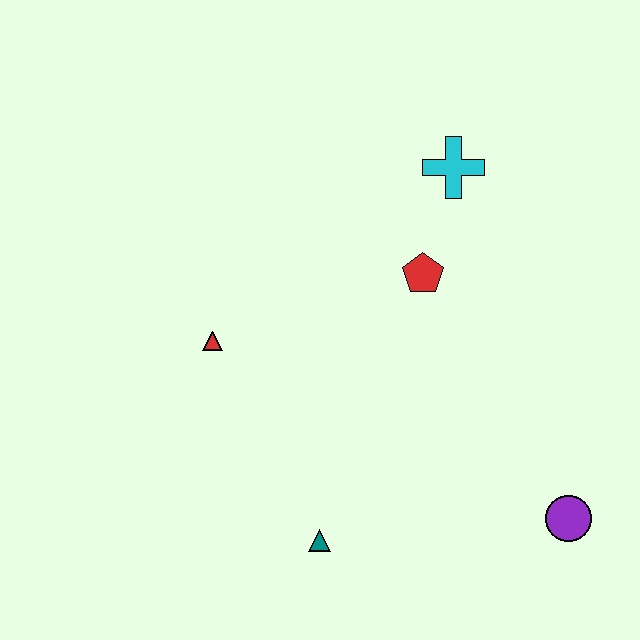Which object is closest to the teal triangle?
The red triangle is closest to the teal triangle.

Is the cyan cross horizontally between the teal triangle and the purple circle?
Yes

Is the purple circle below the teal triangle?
No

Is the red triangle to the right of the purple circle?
No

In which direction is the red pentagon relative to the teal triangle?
The red pentagon is above the teal triangle.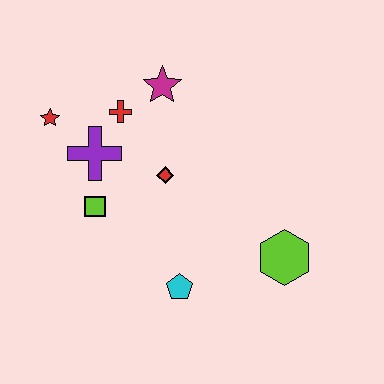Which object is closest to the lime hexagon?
The cyan pentagon is closest to the lime hexagon.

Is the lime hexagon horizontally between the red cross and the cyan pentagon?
No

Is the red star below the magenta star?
Yes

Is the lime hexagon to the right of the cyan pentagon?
Yes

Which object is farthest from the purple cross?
The lime hexagon is farthest from the purple cross.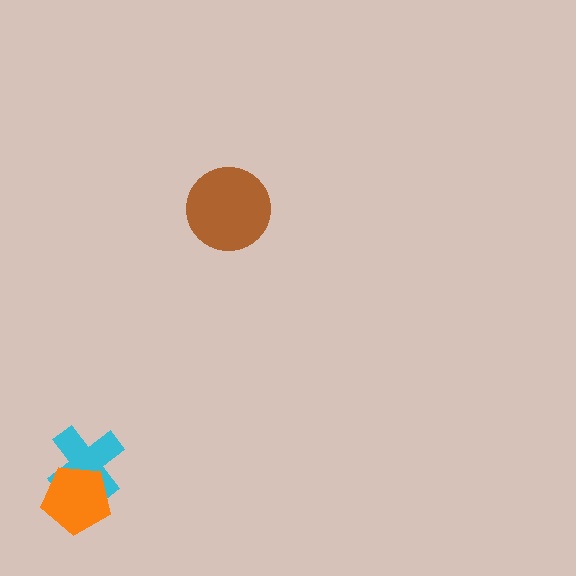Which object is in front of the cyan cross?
The orange pentagon is in front of the cyan cross.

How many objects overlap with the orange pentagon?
1 object overlaps with the orange pentagon.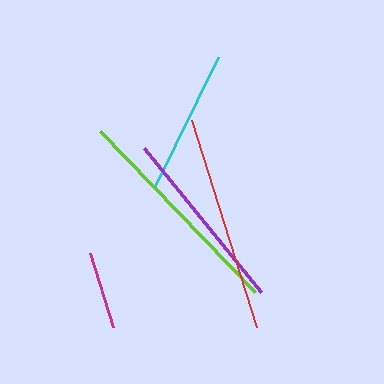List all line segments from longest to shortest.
From longest to shortest: lime, red, purple, cyan, magenta.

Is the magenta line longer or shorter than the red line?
The red line is longer than the magenta line.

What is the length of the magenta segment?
The magenta segment is approximately 77 pixels long.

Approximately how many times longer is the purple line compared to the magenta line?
The purple line is approximately 2.4 times the length of the magenta line.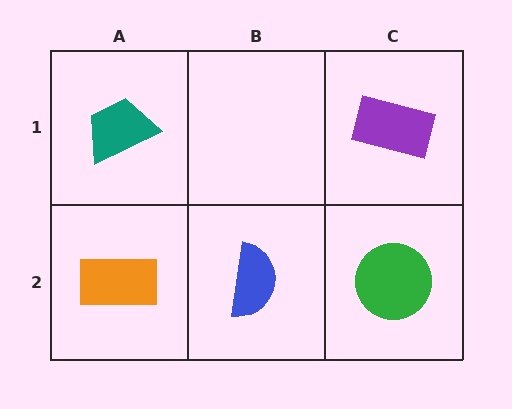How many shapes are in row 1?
2 shapes.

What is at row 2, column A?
An orange rectangle.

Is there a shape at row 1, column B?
No, that cell is empty.